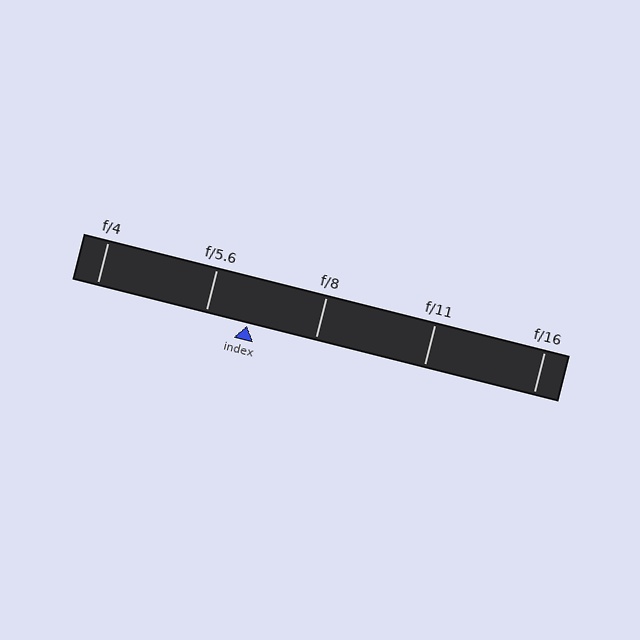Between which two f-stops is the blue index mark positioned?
The index mark is between f/5.6 and f/8.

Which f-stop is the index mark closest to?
The index mark is closest to f/5.6.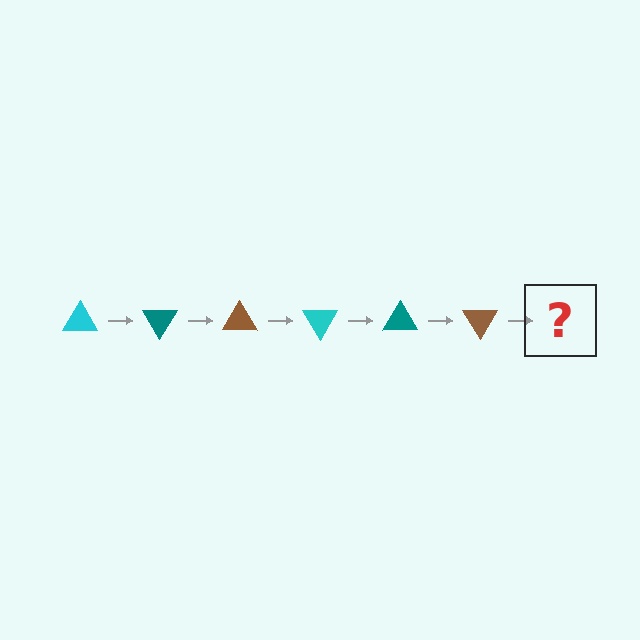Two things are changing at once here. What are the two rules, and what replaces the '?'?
The two rules are that it rotates 60 degrees each step and the color cycles through cyan, teal, and brown. The '?' should be a cyan triangle, rotated 360 degrees from the start.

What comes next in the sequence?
The next element should be a cyan triangle, rotated 360 degrees from the start.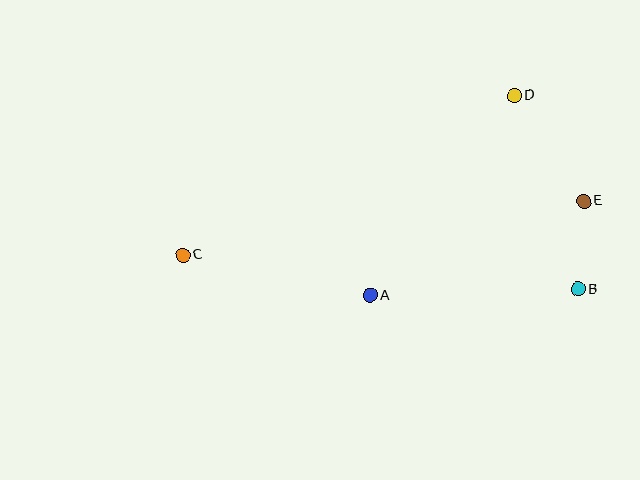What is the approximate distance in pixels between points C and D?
The distance between C and D is approximately 368 pixels.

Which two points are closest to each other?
Points B and E are closest to each other.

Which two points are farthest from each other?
Points C and E are farthest from each other.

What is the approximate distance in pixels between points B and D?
The distance between B and D is approximately 204 pixels.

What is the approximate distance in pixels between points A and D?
The distance between A and D is approximately 246 pixels.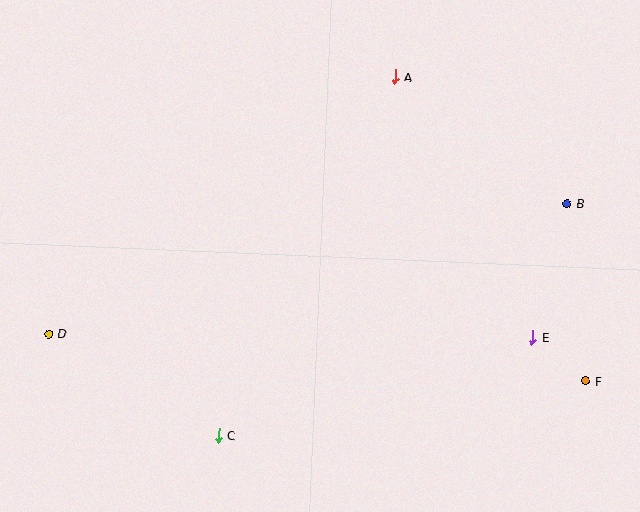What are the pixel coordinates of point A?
Point A is at (395, 77).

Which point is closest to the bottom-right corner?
Point F is closest to the bottom-right corner.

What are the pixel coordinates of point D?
Point D is at (49, 334).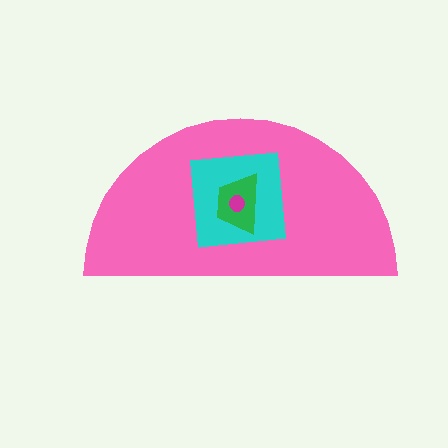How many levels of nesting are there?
4.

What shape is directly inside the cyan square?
The green trapezoid.